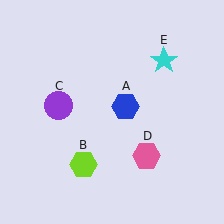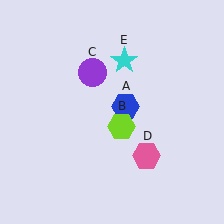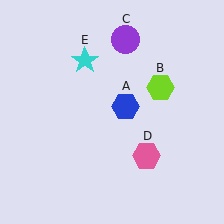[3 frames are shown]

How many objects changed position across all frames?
3 objects changed position: lime hexagon (object B), purple circle (object C), cyan star (object E).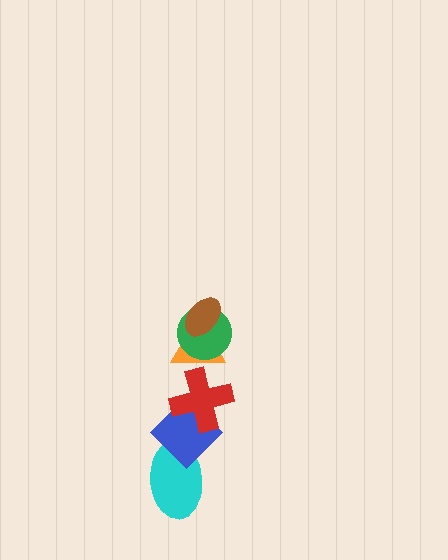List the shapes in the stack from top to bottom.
From top to bottom: the brown ellipse, the green circle, the orange triangle, the red cross, the blue diamond, the cyan ellipse.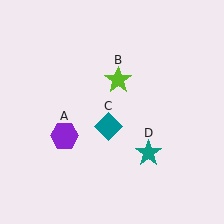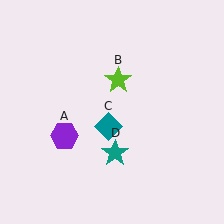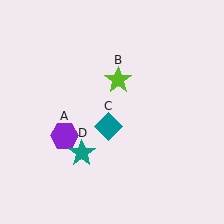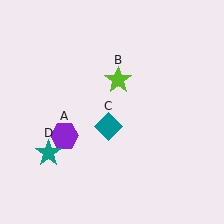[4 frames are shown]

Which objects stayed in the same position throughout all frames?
Purple hexagon (object A) and lime star (object B) and teal diamond (object C) remained stationary.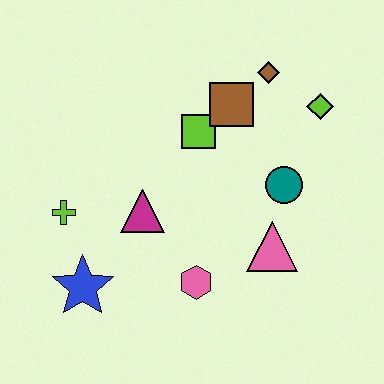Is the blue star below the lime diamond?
Yes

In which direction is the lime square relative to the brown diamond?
The lime square is to the left of the brown diamond.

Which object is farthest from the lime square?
The blue star is farthest from the lime square.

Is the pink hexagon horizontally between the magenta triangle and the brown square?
Yes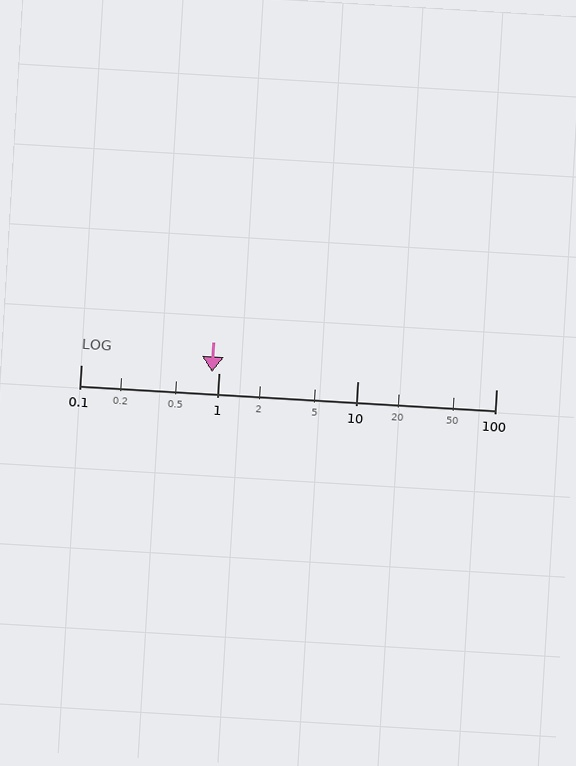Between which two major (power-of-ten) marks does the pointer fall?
The pointer is between 0.1 and 1.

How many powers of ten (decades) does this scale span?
The scale spans 3 decades, from 0.1 to 100.